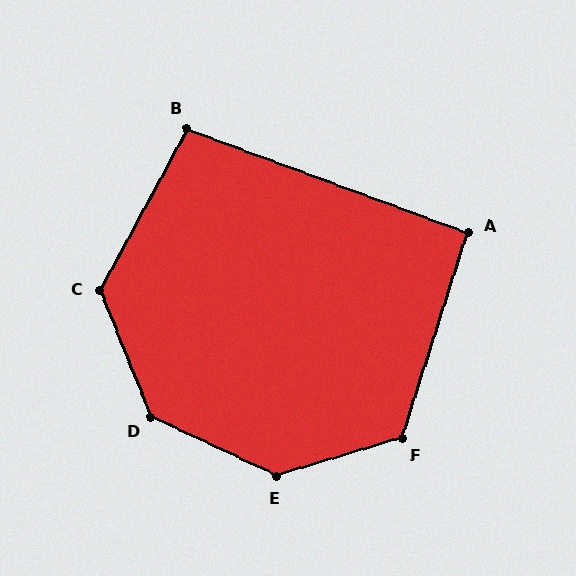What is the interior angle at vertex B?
Approximately 98 degrees (obtuse).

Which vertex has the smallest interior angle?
A, at approximately 93 degrees.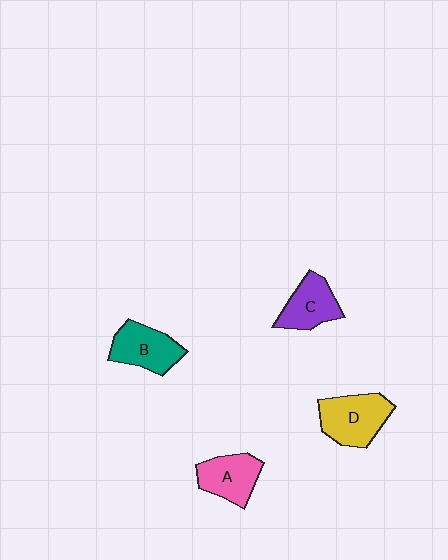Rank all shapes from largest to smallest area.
From largest to smallest: D (yellow), B (teal), A (pink), C (purple).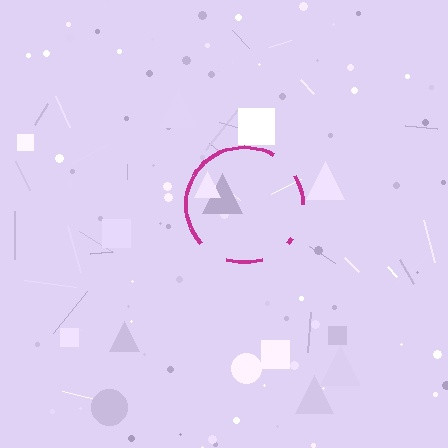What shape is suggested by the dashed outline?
The dashed outline suggests a circle.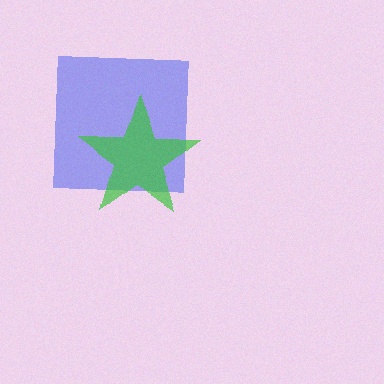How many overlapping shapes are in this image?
There are 2 overlapping shapes in the image.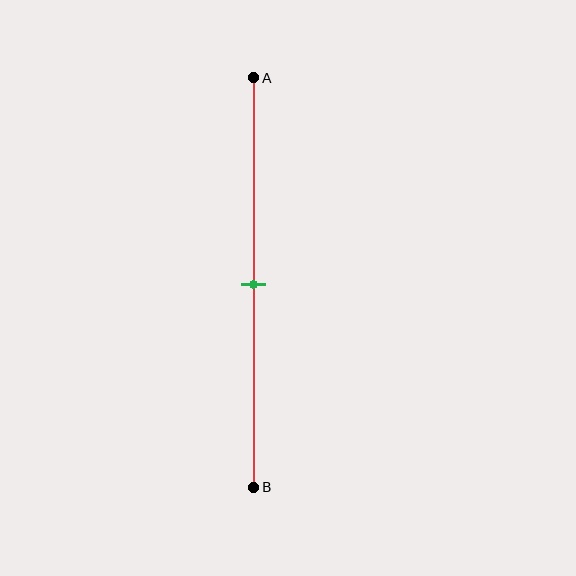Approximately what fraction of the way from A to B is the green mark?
The green mark is approximately 50% of the way from A to B.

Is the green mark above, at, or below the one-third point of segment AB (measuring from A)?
The green mark is below the one-third point of segment AB.